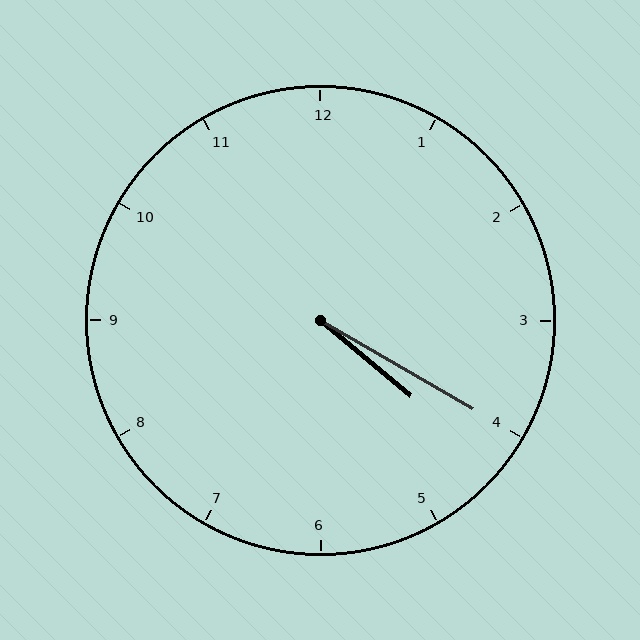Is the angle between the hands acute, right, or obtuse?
It is acute.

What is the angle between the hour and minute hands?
Approximately 10 degrees.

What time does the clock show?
4:20.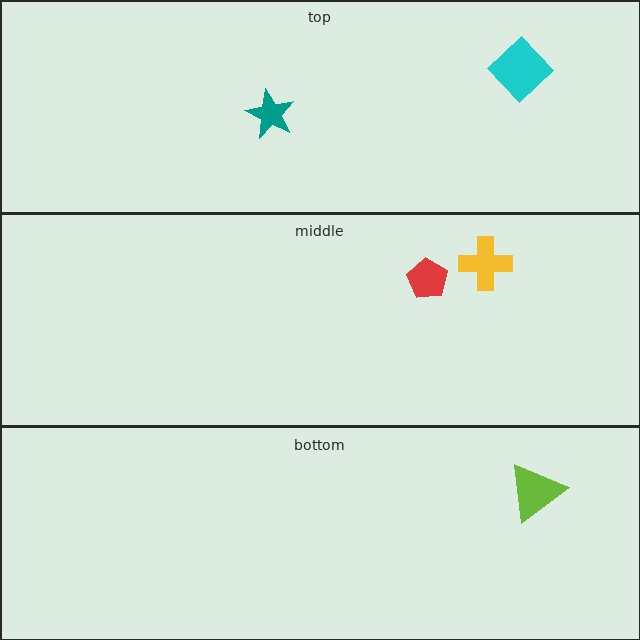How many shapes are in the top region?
2.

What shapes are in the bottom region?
The lime triangle.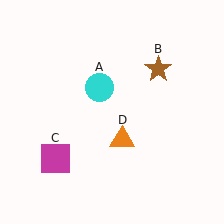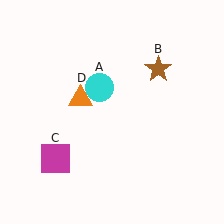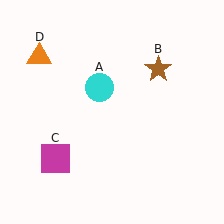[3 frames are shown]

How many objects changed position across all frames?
1 object changed position: orange triangle (object D).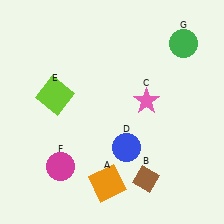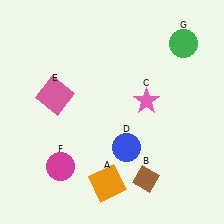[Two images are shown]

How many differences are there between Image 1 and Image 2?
There is 1 difference between the two images.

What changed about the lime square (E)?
In Image 1, E is lime. In Image 2, it changed to pink.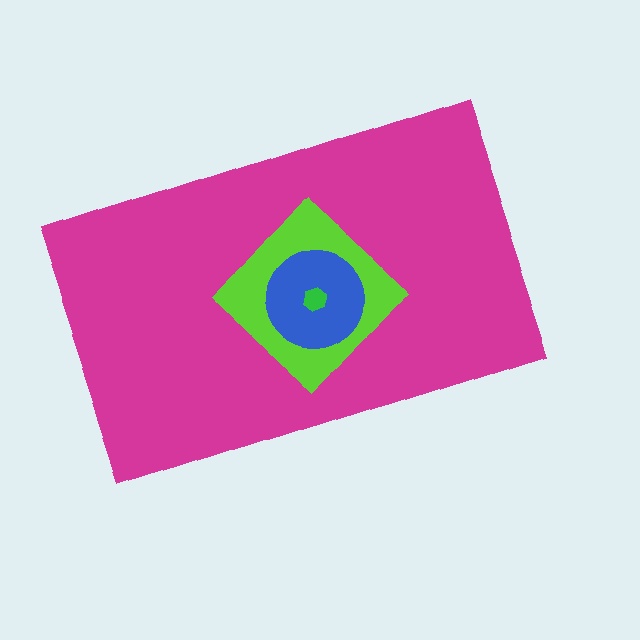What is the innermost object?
The green hexagon.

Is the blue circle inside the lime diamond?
Yes.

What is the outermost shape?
The magenta rectangle.